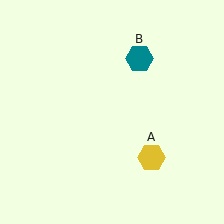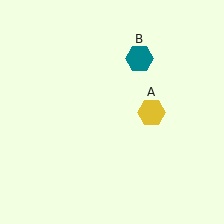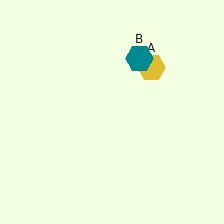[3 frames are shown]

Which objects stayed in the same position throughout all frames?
Teal hexagon (object B) remained stationary.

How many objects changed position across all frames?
1 object changed position: yellow hexagon (object A).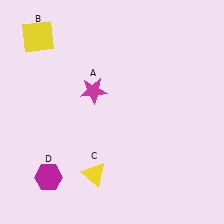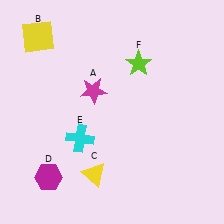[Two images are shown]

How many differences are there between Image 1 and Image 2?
There are 2 differences between the two images.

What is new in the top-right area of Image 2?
A lime star (F) was added in the top-right area of Image 2.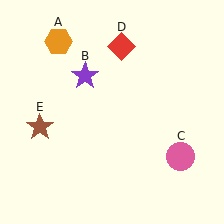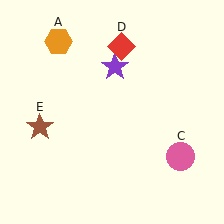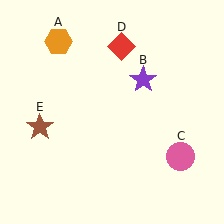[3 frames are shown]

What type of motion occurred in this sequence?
The purple star (object B) rotated clockwise around the center of the scene.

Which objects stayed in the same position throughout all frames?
Orange hexagon (object A) and pink circle (object C) and red diamond (object D) and brown star (object E) remained stationary.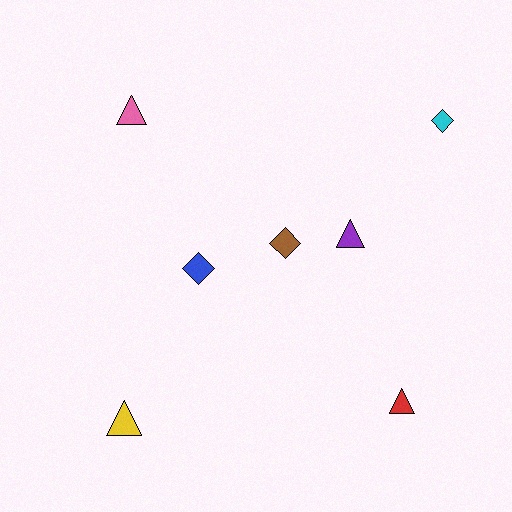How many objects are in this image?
There are 7 objects.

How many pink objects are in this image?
There is 1 pink object.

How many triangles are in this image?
There are 4 triangles.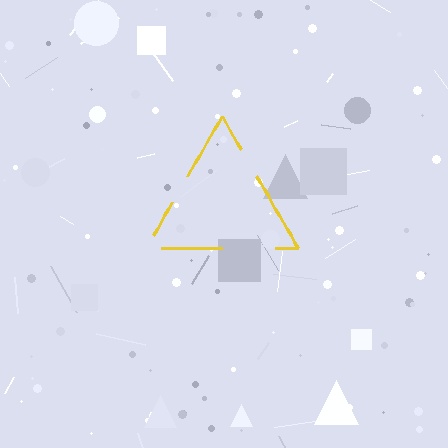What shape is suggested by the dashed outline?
The dashed outline suggests a triangle.